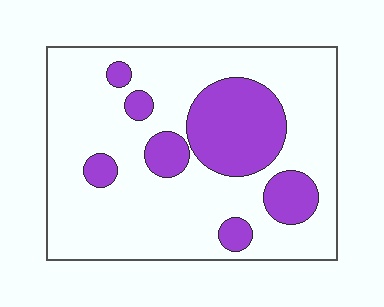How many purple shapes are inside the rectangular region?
7.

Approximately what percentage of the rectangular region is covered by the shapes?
Approximately 25%.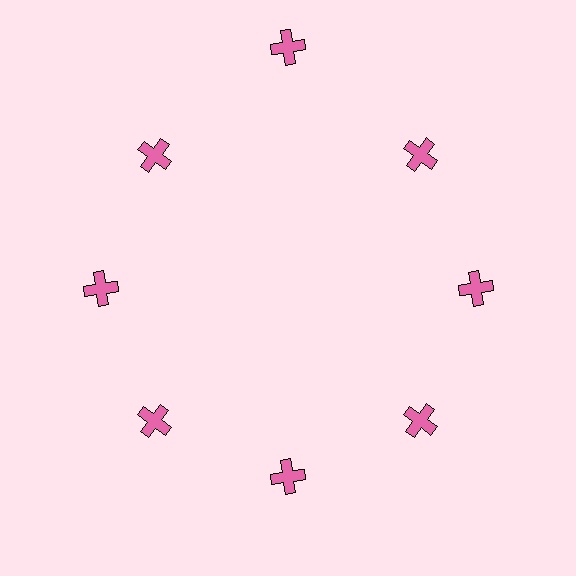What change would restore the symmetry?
The symmetry would be restored by moving it inward, back onto the ring so that all 8 crosses sit at equal angles and equal distance from the center.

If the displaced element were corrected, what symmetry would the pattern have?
It would have 8-fold rotational symmetry — the pattern would map onto itself every 45 degrees.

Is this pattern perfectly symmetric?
No. The 8 pink crosses are arranged in a ring, but one element near the 12 o'clock position is pushed outward from the center, breaking the 8-fold rotational symmetry.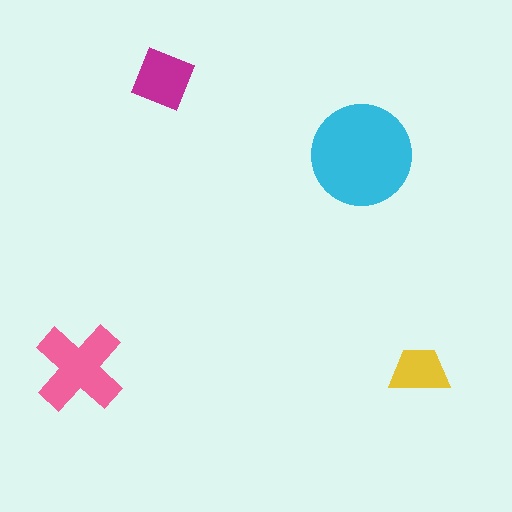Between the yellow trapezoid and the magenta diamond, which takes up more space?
The magenta diamond.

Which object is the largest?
The cyan circle.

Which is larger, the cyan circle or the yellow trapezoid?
The cyan circle.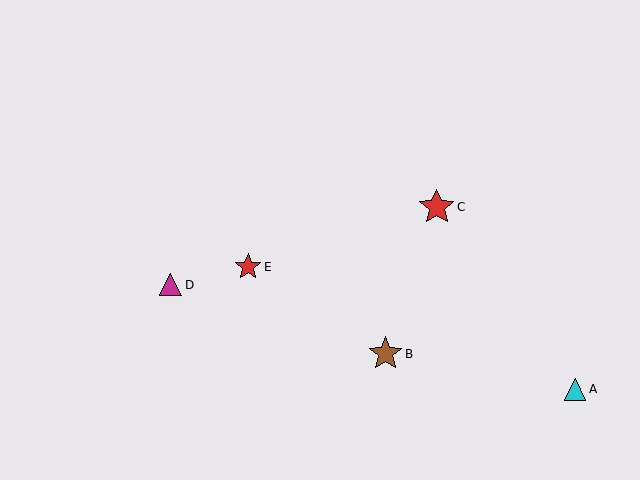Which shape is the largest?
The red star (labeled C) is the largest.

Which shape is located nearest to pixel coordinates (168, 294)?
The magenta triangle (labeled D) at (170, 285) is nearest to that location.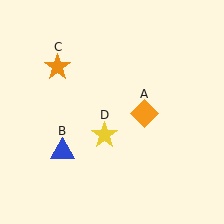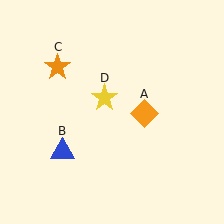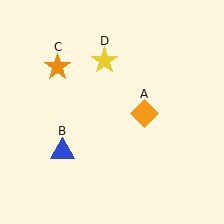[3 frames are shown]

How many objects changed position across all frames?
1 object changed position: yellow star (object D).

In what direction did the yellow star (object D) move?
The yellow star (object D) moved up.